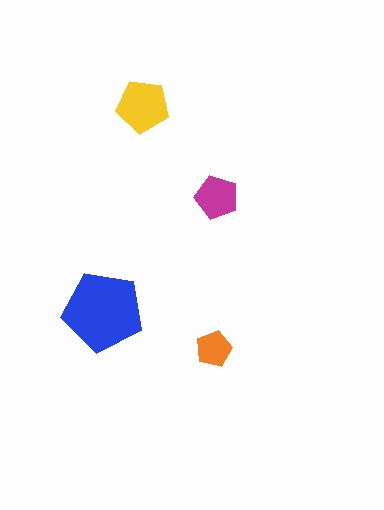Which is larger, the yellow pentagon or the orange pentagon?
The yellow one.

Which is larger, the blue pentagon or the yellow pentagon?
The blue one.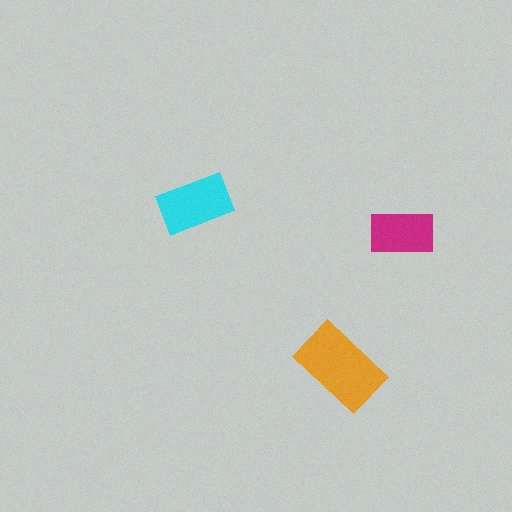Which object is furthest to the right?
The magenta rectangle is rightmost.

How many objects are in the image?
There are 3 objects in the image.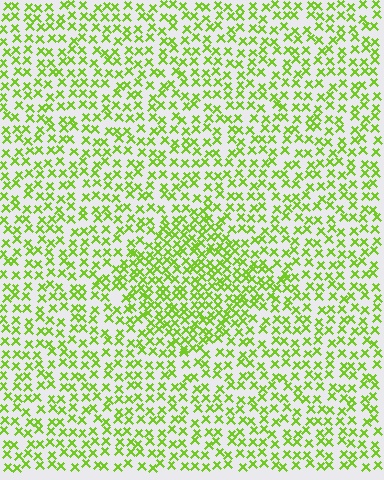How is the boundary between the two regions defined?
The boundary is defined by a change in element density (approximately 1.7x ratio). All elements are the same color, size, and shape.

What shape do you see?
I see a diamond.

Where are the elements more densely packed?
The elements are more densely packed inside the diamond boundary.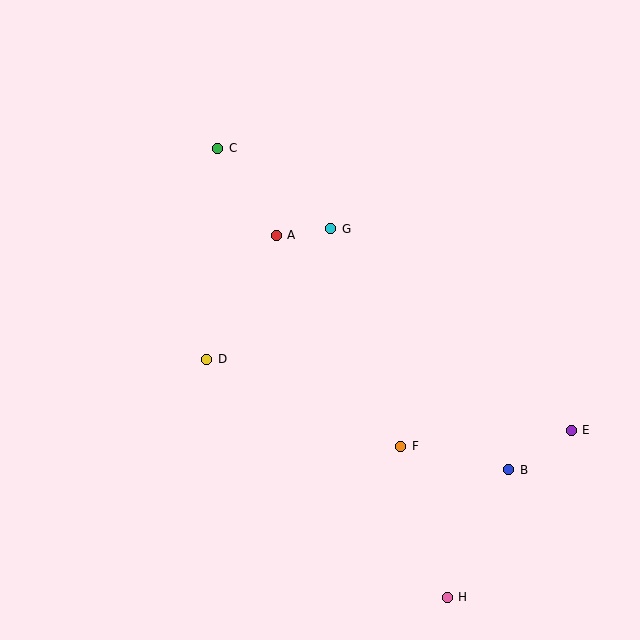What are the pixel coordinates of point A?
Point A is at (276, 235).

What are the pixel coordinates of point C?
Point C is at (218, 148).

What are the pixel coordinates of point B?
Point B is at (509, 470).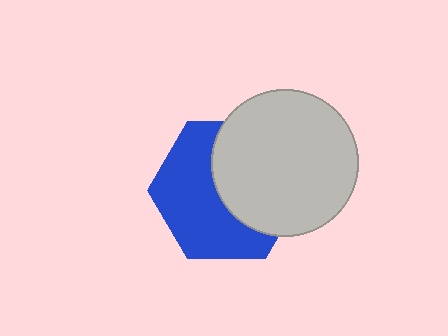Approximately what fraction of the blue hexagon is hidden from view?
Roughly 46% of the blue hexagon is hidden behind the light gray circle.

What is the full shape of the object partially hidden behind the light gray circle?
The partially hidden object is a blue hexagon.